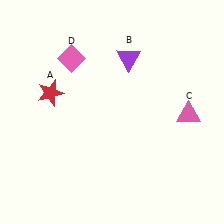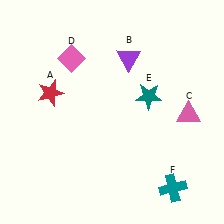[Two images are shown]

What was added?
A teal star (E), a teal cross (F) were added in Image 2.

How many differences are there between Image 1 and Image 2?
There are 2 differences between the two images.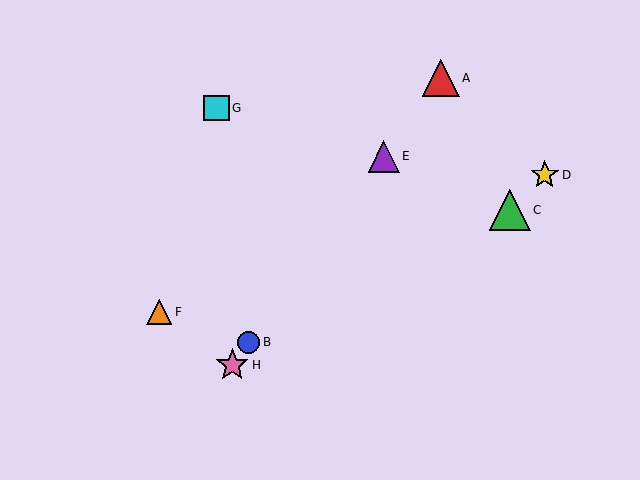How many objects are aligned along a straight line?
4 objects (A, B, E, H) are aligned along a straight line.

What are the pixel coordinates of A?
Object A is at (441, 78).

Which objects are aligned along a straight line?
Objects A, B, E, H are aligned along a straight line.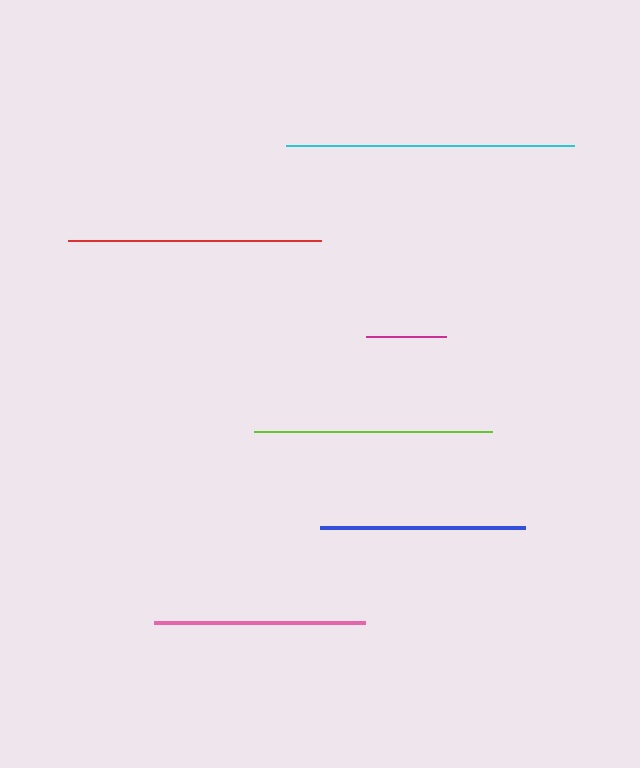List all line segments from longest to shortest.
From longest to shortest: cyan, red, lime, pink, blue, magenta.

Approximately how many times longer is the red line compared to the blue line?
The red line is approximately 1.2 times the length of the blue line.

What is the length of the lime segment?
The lime segment is approximately 237 pixels long.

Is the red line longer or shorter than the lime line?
The red line is longer than the lime line.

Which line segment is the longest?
The cyan line is the longest at approximately 287 pixels.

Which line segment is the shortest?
The magenta line is the shortest at approximately 80 pixels.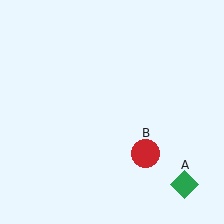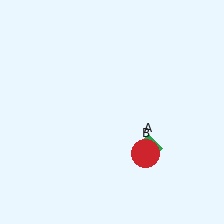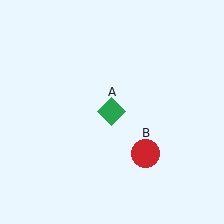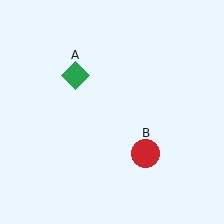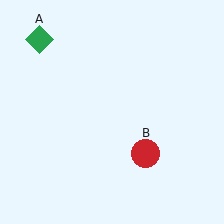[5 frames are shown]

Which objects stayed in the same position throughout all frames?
Red circle (object B) remained stationary.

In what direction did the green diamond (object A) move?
The green diamond (object A) moved up and to the left.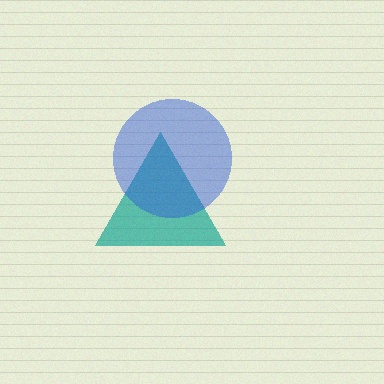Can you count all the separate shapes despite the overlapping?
Yes, there are 2 separate shapes.